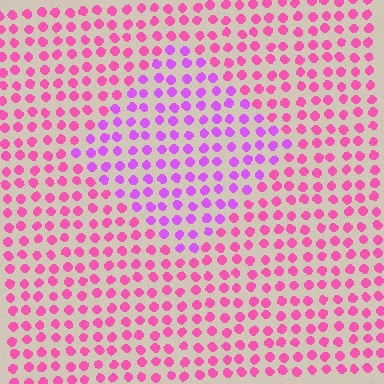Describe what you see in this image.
The image is filled with small pink elements in a uniform arrangement. A diamond-shaped region is visible where the elements are tinted to a slightly different hue, forming a subtle color boundary.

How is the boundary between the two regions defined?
The boundary is defined purely by a slight shift in hue (about 37 degrees). Spacing, size, and orientation are identical on both sides.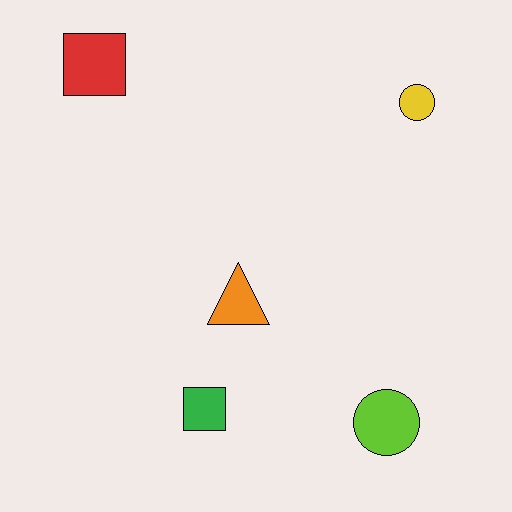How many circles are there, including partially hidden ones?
There are 2 circles.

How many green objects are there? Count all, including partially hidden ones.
There is 1 green object.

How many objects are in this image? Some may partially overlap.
There are 5 objects.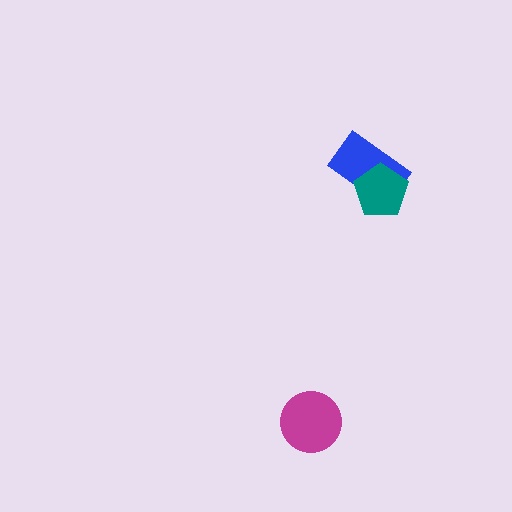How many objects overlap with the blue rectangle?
1 object overlaps with the blue rectangle.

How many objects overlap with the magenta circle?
0 objects overlap with the magenta circle.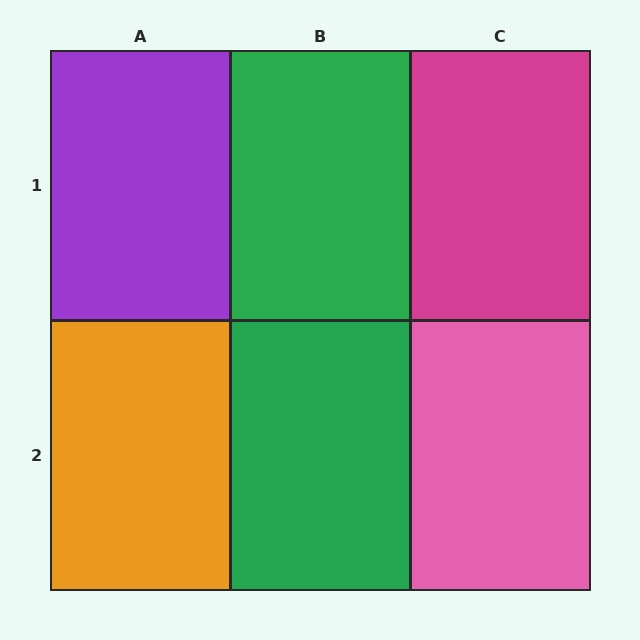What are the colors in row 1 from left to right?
Purple, green, magenta.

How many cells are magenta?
1 cell is magenta.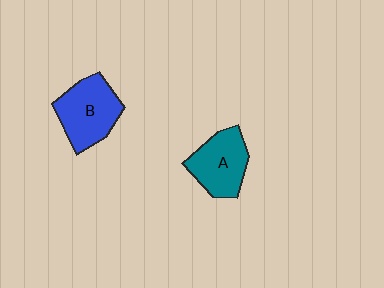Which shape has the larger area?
Shape B (blue).